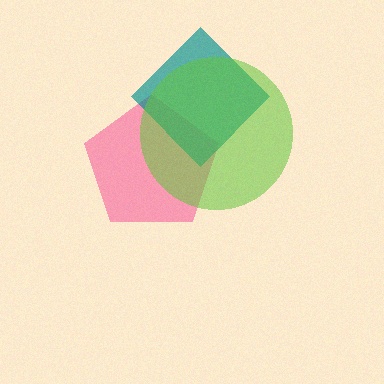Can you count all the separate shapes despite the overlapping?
Yes, there are 3 separate shapes.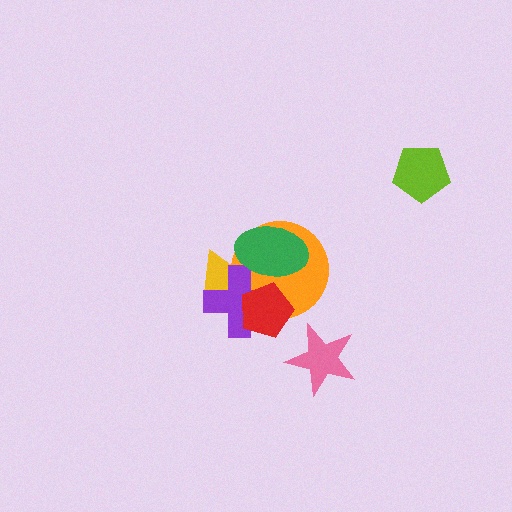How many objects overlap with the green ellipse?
4 objects overlap with the green ellipse.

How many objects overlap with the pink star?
0 objects overlap with the pink star.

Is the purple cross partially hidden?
Yes, it is partially covered by another shape.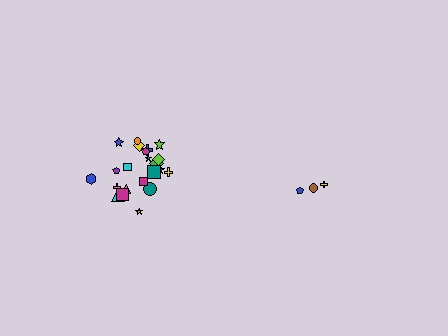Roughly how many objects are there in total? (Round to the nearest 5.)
Roughly 25 objects in total.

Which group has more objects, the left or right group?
The left group.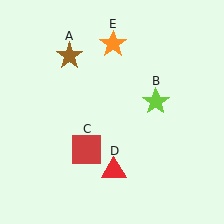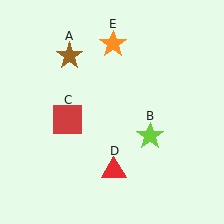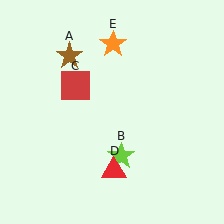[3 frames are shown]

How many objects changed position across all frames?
2 objects changed position: lime star (object B), red square (object C).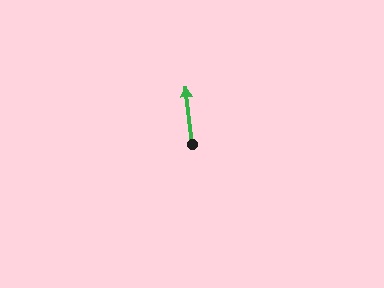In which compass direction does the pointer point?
North.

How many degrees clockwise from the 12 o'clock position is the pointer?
Approximately 353 degrees.